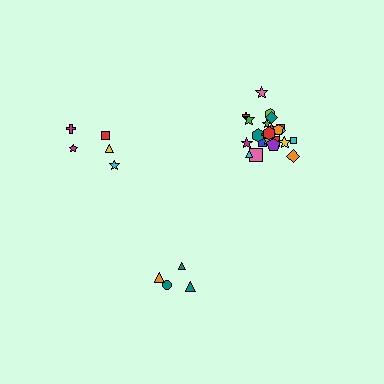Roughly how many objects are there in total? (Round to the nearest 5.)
Roughly 35 objects in total.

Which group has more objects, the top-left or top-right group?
The top-right group.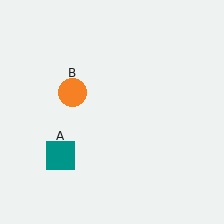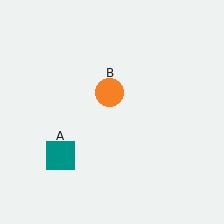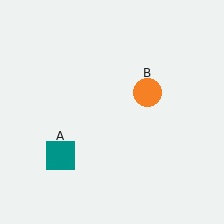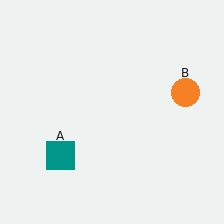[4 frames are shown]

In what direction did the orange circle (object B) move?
The orange circle (object B) moved right.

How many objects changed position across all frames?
1 object changed position: orange circle (object B).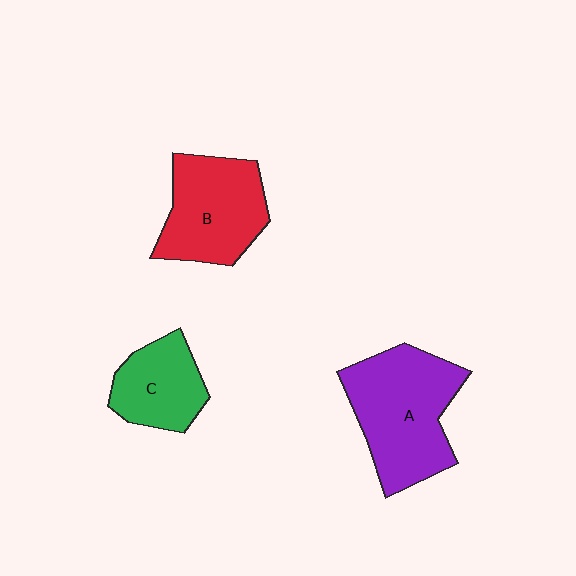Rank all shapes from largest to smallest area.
From largest to smallest: A (purple), B (red), C (green).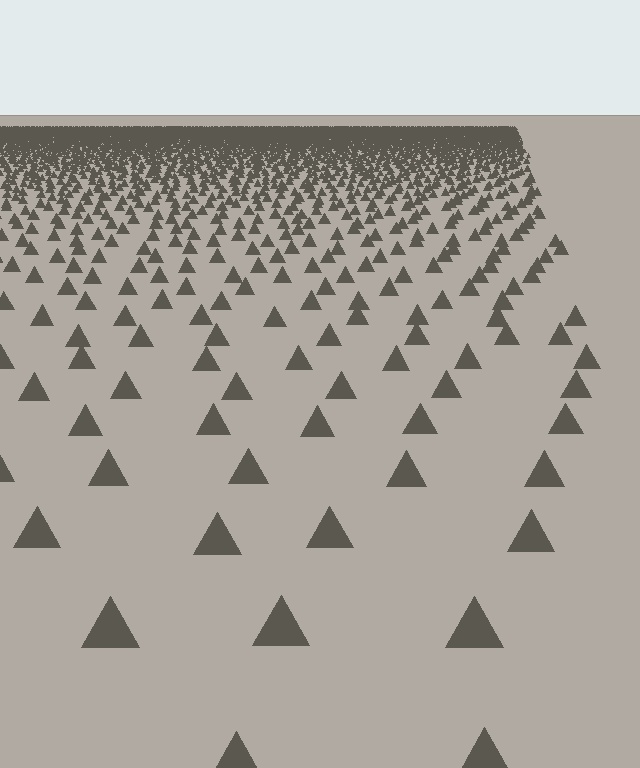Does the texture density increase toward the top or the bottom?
Density increases toward the top.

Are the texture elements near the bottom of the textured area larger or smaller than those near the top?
Larger. Near the bottom, elements are closer to the viewer and appear at a bigger on-screen size.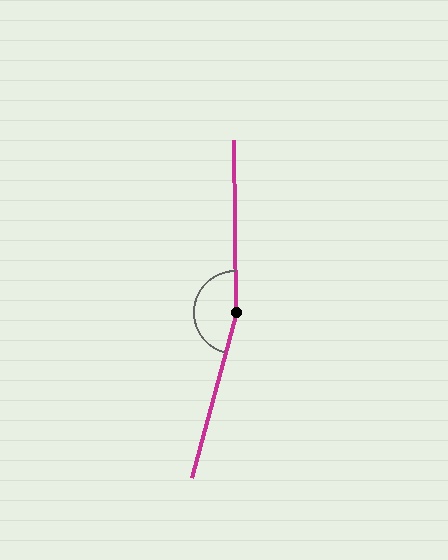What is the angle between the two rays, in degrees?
Approximately 164 degrees.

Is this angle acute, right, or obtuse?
It is obtuse.